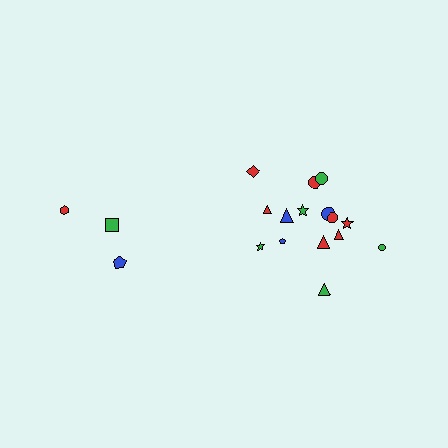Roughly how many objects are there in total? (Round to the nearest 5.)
Roughly 20 objects in total.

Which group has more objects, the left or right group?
The right group.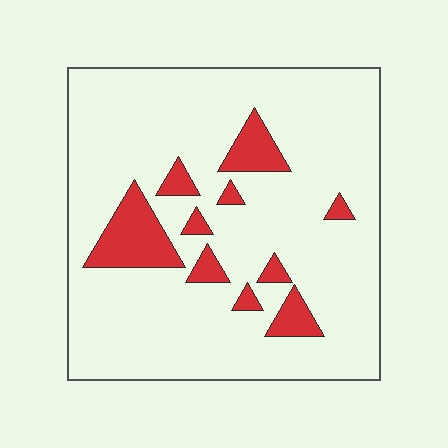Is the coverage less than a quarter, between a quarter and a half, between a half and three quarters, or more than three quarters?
Less than a quarter.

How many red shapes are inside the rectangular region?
10.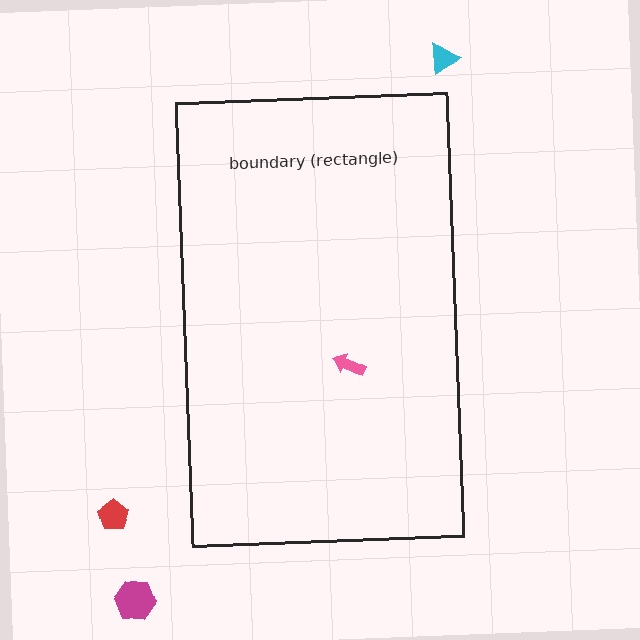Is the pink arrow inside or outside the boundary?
Inside.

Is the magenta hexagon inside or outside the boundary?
Outside.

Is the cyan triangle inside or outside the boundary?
Outside.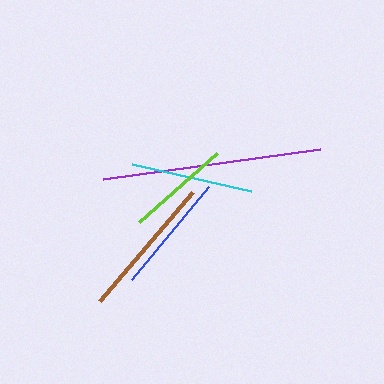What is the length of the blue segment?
The blue segment is approximately 121 pixels long.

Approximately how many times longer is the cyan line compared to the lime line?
The cyan line is approximately 1.2 times the length of the lime line.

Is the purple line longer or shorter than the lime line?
The purple line is longer than the lime line.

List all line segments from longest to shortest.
From longest to shortest: purple, brown, cyan, blue, lime.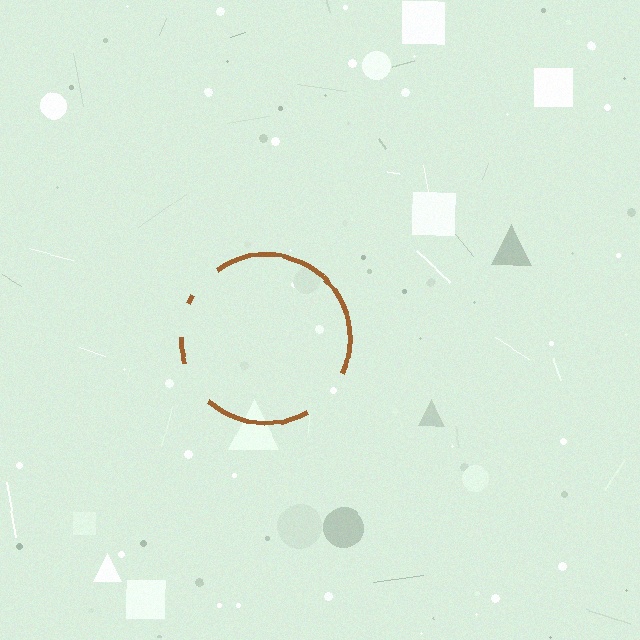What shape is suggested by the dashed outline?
The dashed outline suggests a circle.